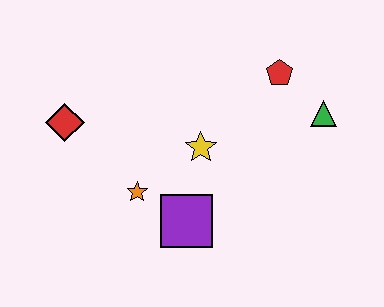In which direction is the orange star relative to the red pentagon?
The orange star is to the left of the red pentagon.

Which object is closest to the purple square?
The orange star is closest to the purple square.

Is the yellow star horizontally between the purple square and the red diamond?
No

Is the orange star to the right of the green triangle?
No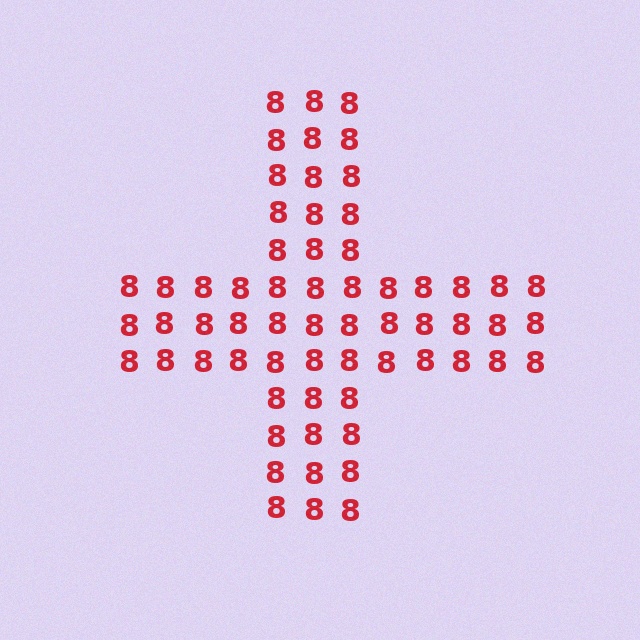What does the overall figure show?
The overall figure shows a cross.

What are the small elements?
The small elements are digit 8's.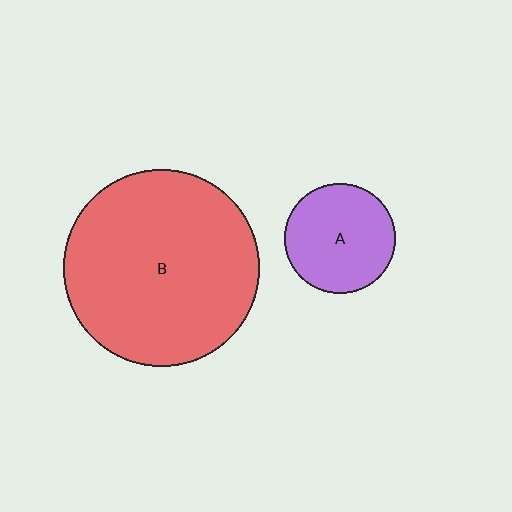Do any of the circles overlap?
No, none of the circles overlap.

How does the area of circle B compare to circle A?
Approximately 3.2 times.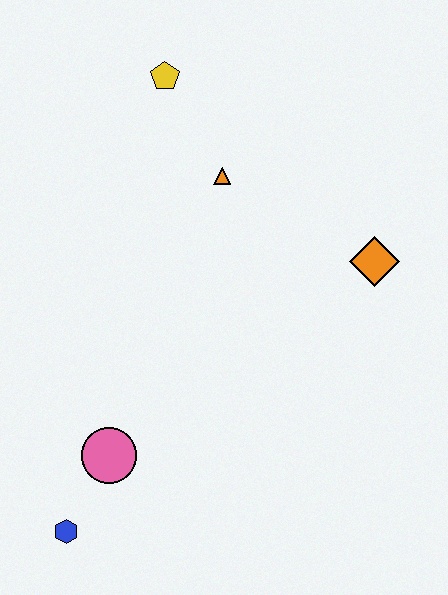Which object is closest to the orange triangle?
The yellow pentagon is closest to the orange triangle.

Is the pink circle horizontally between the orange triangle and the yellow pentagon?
No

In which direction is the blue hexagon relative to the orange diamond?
The blue hexagon is to the left of the orange diamond.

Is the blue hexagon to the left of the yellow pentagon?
Yes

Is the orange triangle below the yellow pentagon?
Yes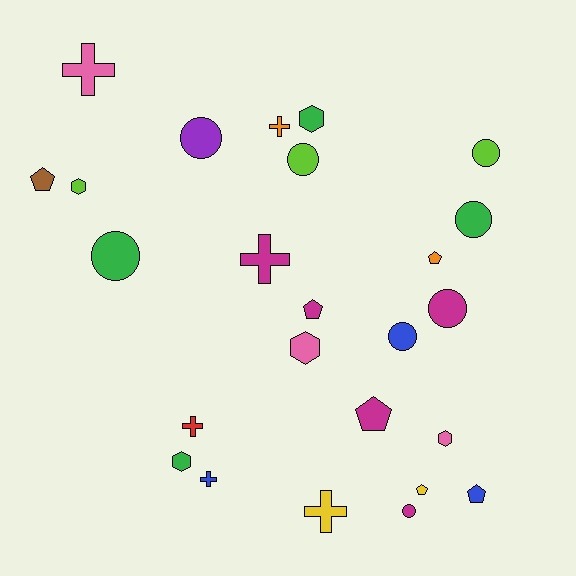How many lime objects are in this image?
There are 3 lime objects.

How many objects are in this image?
There are 25 objects.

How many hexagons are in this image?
There are 5 hexagons.